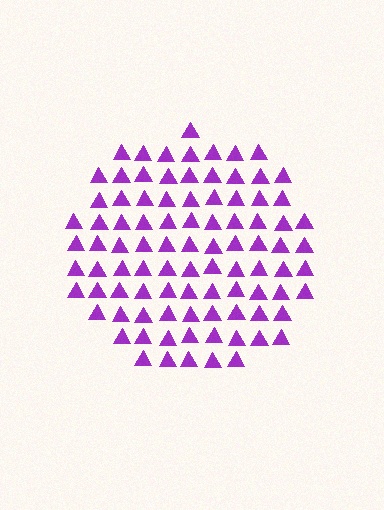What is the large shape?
The large shape is a circle.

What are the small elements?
The small elements are triangles.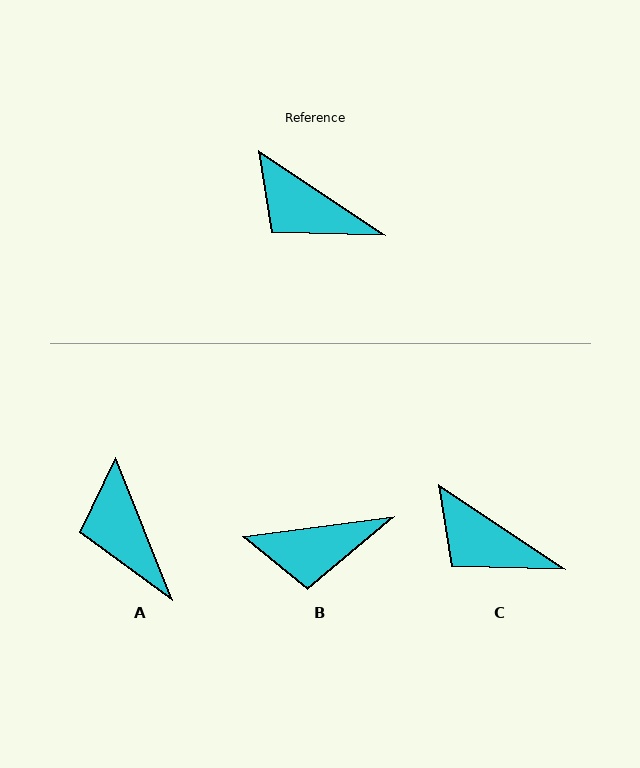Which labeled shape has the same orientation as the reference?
C.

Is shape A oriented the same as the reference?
No, it is off by about 35 degrees.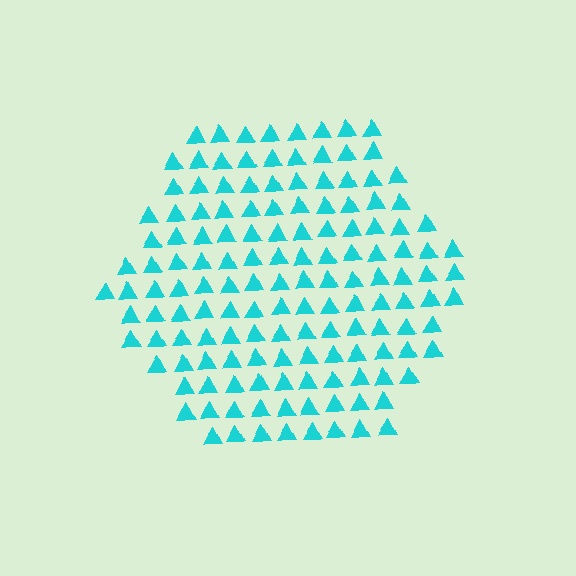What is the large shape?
The large shape is a hexagon.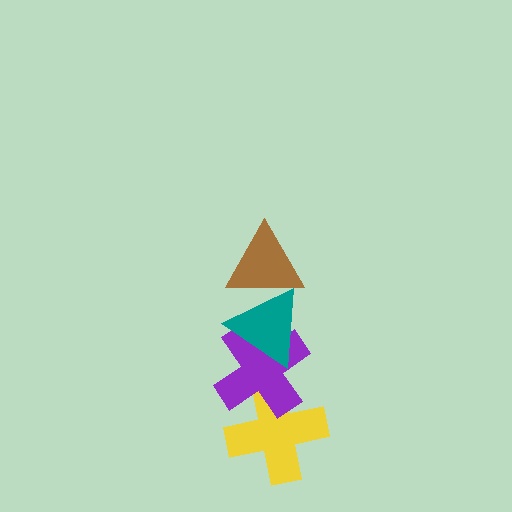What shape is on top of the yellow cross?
The purple cross is on top of the yellow cross.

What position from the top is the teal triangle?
The teal triangle is 2nd from the top.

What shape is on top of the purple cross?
The teal triangle is on top of the purple cross.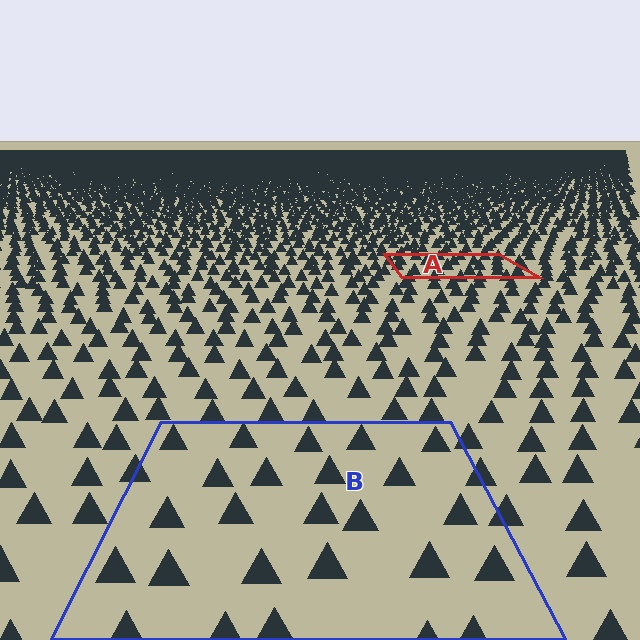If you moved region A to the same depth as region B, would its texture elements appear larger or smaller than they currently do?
They would appear larger. At a closer depth, the same texture elements are projected at a bigger on-screen size.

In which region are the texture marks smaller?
The texture marks are smaller in region A, because it is farther away.